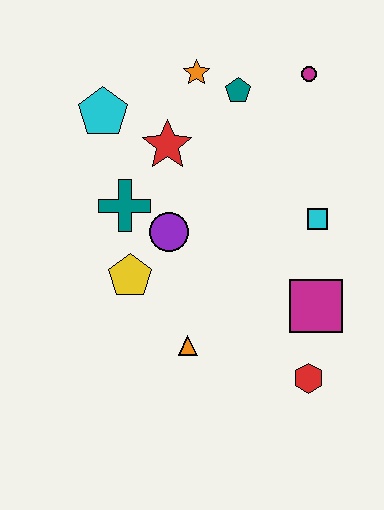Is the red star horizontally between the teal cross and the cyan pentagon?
No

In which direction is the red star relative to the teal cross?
The red star is above the teal cross.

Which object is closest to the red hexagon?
The magenta square is closest to the red hexagon.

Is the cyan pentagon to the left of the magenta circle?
Yes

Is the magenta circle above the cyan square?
Yes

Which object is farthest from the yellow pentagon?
The magenta circle is farthest from the yellow pentagon.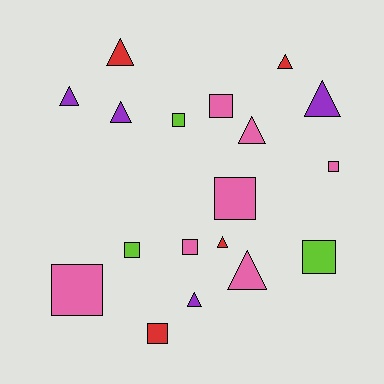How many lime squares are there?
There are 3 lime squares.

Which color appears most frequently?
Pink, with 7 objects.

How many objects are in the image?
There are 18 objects.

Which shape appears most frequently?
Square, with 9 objects.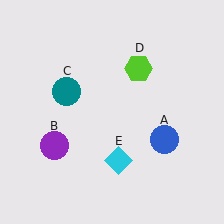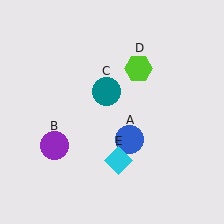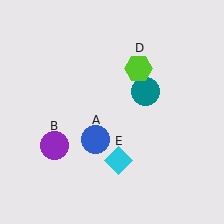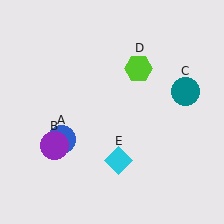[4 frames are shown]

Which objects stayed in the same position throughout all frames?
Purple circle (object B) and lime hexagon (object D) and cyan diamond (object E) remained stationary.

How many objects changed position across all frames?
2 objects changed position: blue circle (object A), teal circle (object C).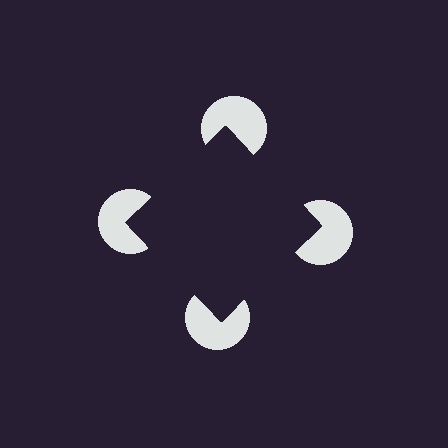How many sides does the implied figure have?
4 sides.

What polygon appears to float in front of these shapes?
An illusory square — its edges are inferred from the aligned wedge cuts in the pac-man discs, not physically drawn.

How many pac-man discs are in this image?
There are 4 — one at each vertex of the illusory square.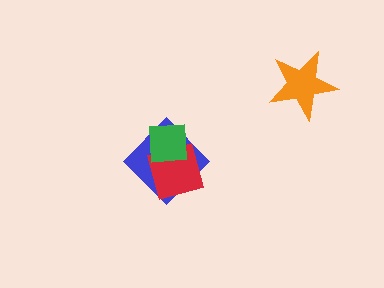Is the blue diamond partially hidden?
Yes, it is partially covered by another shape.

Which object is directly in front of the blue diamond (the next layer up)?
The red diamond is directly in front of the blue diamond.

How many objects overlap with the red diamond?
2 objects overlap with the red diamond.